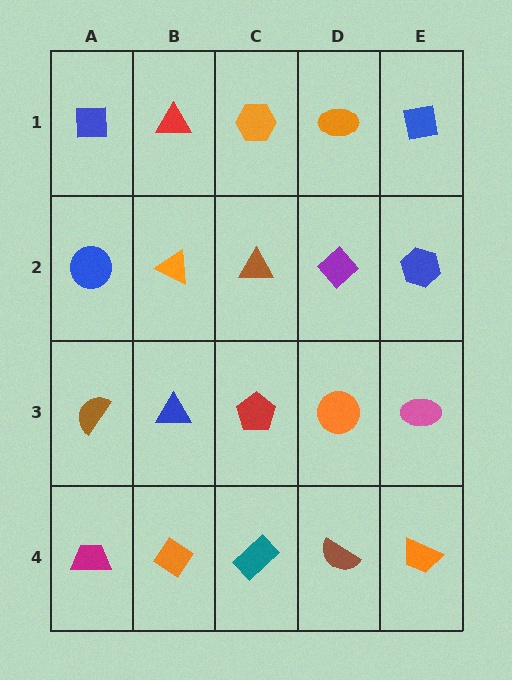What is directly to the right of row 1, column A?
A red triangle.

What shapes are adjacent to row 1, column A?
A blue circle (row 2, column A), a red triangle (row 1, column B).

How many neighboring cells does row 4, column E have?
2.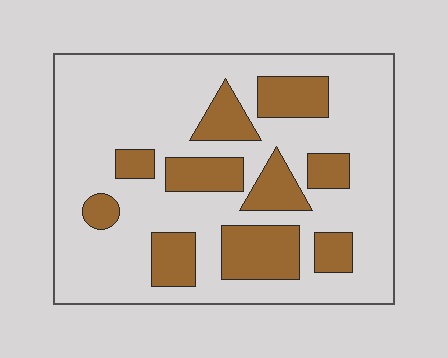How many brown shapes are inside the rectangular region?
10.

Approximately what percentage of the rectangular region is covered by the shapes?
Approximately 25%.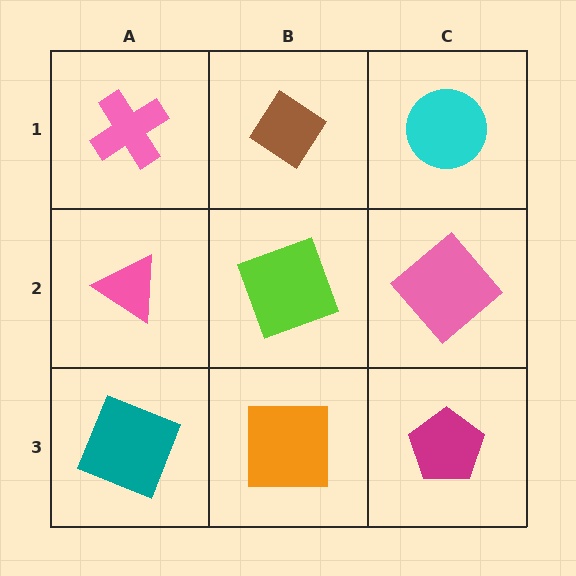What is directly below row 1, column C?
A pink diamond.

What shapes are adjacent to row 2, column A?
A pink cross (row 1, column A), a teal square (row 3, column A), a lime square (row 2, column B).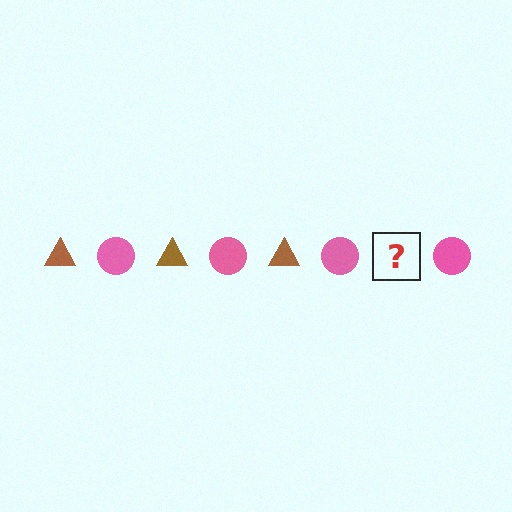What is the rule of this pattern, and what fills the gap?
The rule is that the pattern alternates between brown triangle and pink circle. The gap should be filled with a brown triangle.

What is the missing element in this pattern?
The missing element is a brown triangle.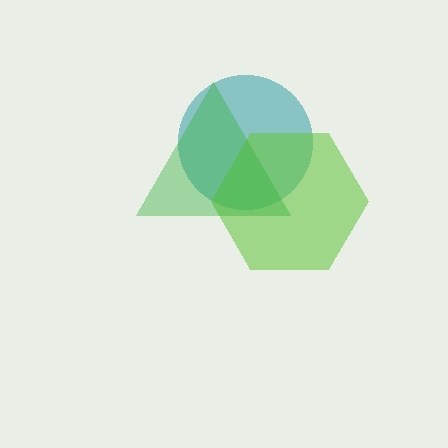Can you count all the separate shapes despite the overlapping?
Yes, there are 3 separate shapes.